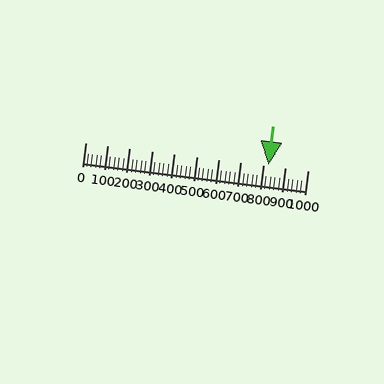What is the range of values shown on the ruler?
The ruler shows values from 0 to 1000.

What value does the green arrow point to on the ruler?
The green arrow points to approximately 826.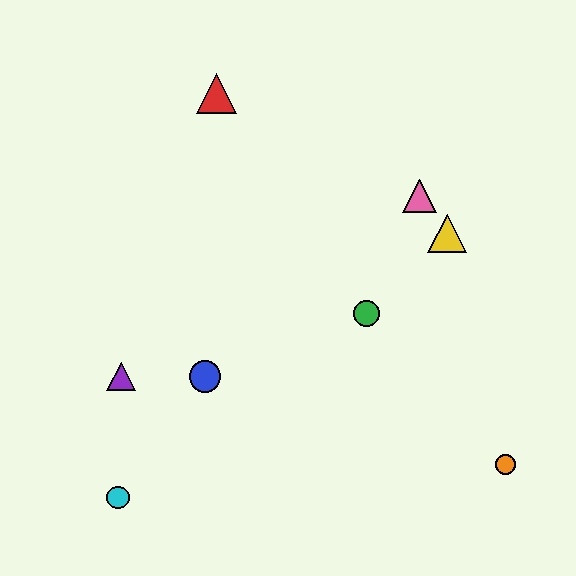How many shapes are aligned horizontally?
2 shapes (the blue circle, the purple triangle) are aligned horizontally.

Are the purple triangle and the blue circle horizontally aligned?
Yes, both are at y≈376.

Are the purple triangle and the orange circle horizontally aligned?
No, the purple triangle is at y≈376 and the orange circle is at y≈465.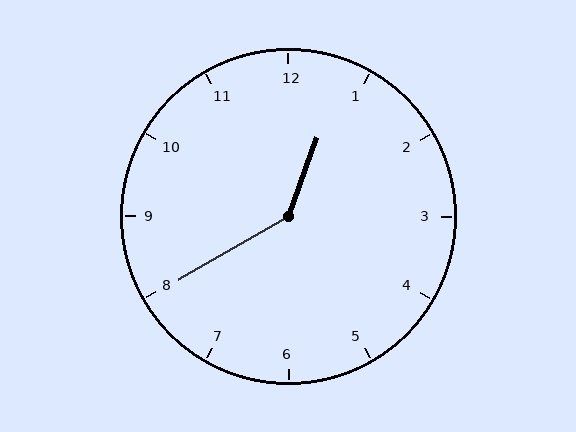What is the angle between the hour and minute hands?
Approximately 140 degrees.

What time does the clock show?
12:40.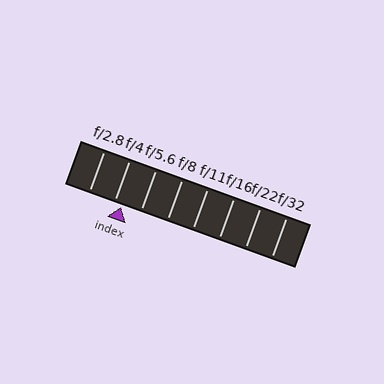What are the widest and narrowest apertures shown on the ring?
The widest aperture shown is f/2.8 and the narrowest is f/32.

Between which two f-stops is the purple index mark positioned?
The index mark is between f/4 and f/5.6.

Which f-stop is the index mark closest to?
The index mark is closest to f/4.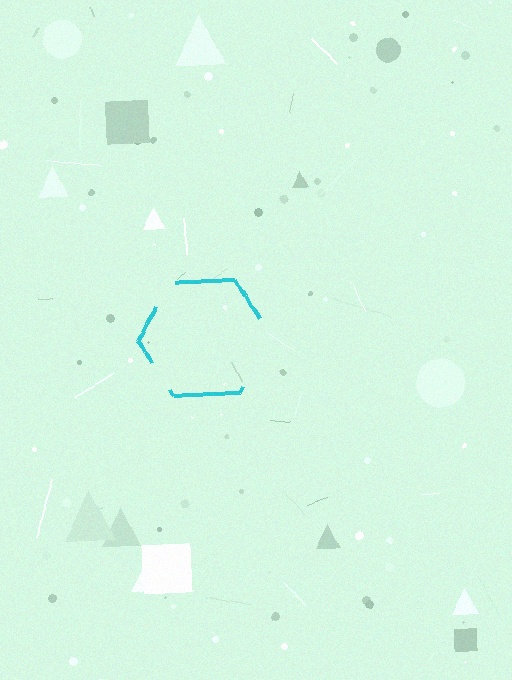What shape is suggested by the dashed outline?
The dashed outline suggests a hexagon.